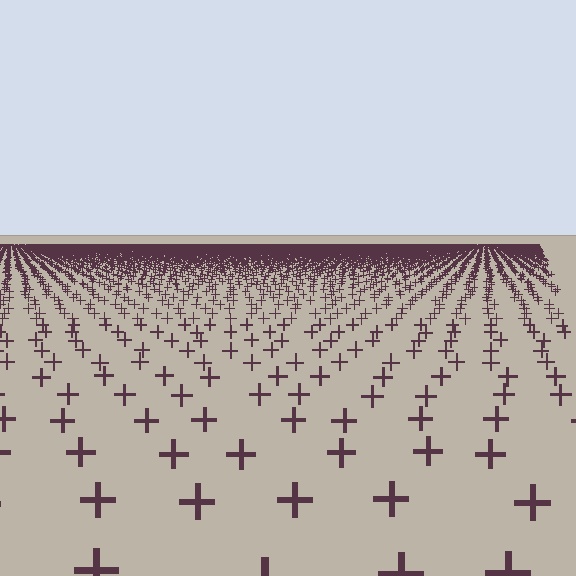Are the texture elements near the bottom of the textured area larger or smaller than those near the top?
Larger. Near the bottom, elements are closer to the viewer and appear at a bigger on-screen size.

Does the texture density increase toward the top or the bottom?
Density increases toward the top.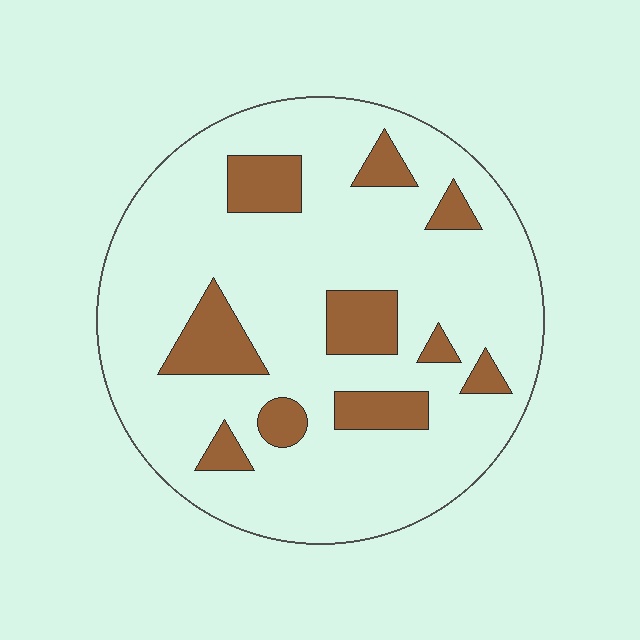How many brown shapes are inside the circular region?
10.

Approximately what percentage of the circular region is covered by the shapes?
Approximately 20%.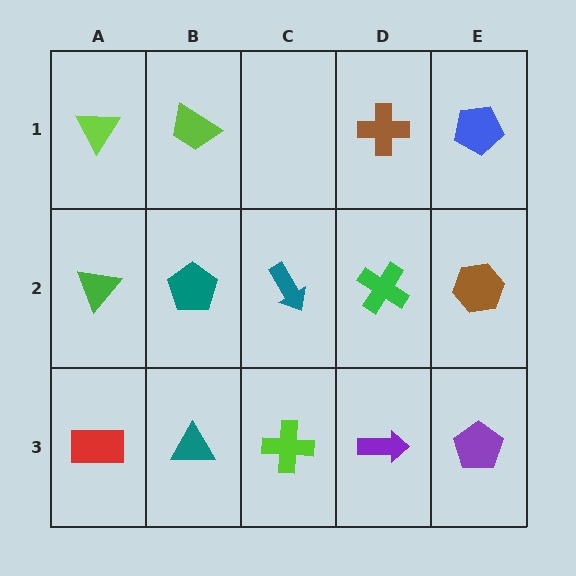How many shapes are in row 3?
5 shapes.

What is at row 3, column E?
A purple pentagon.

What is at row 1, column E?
A blue pentagon.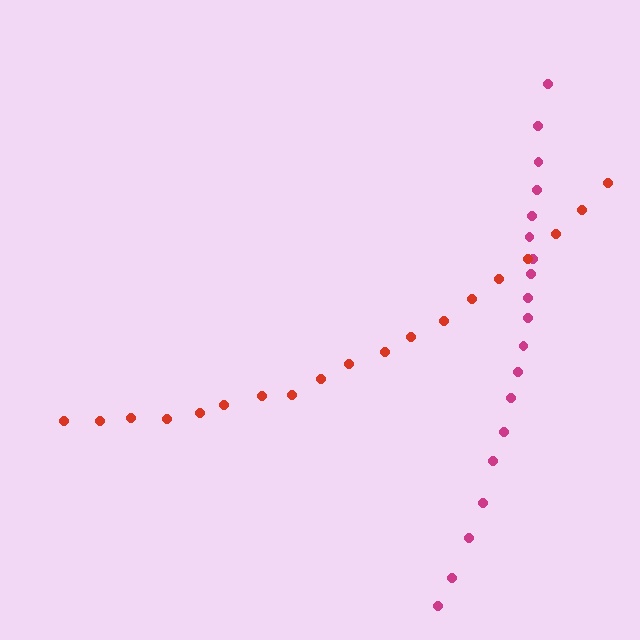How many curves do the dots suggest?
There are 2 distinct paths.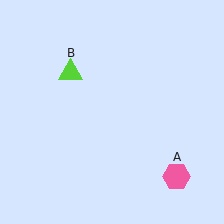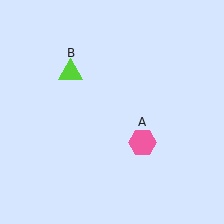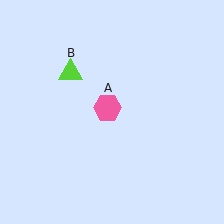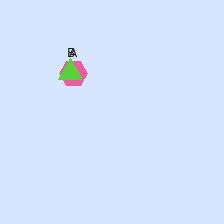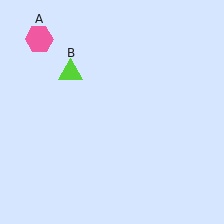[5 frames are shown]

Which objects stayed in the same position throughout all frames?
Lime triangle (object B) remained stationary.